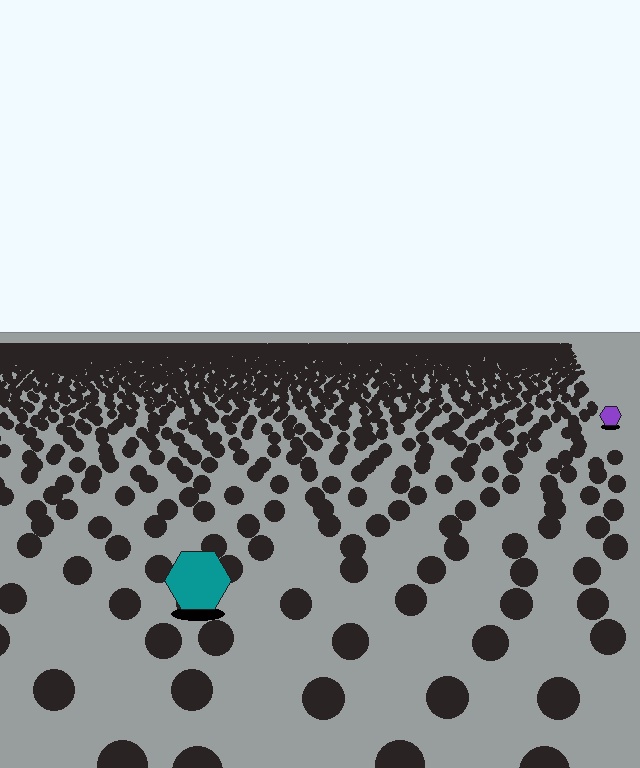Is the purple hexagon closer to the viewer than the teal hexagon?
No. The teal hexagon is closer — you can tell from the texture gradient: the ground texture is coarser near it.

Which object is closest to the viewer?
The teal hexagon is closest. The texture marks near it are larger and more spread out.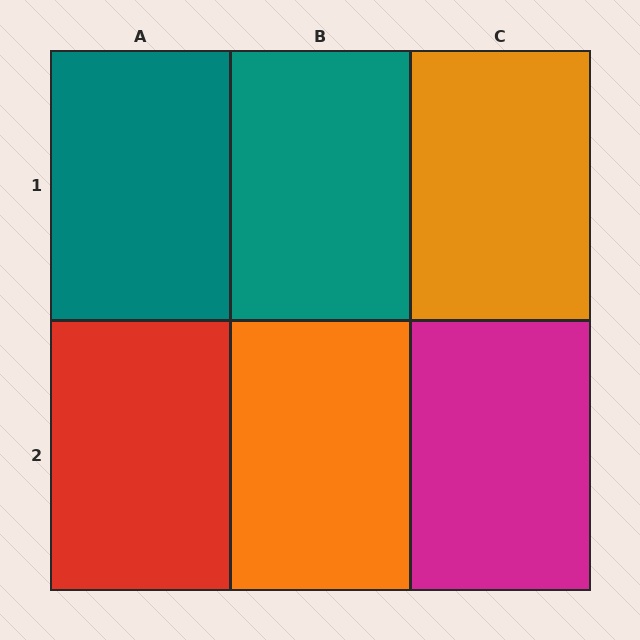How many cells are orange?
2 cells are orange.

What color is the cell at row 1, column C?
Orange.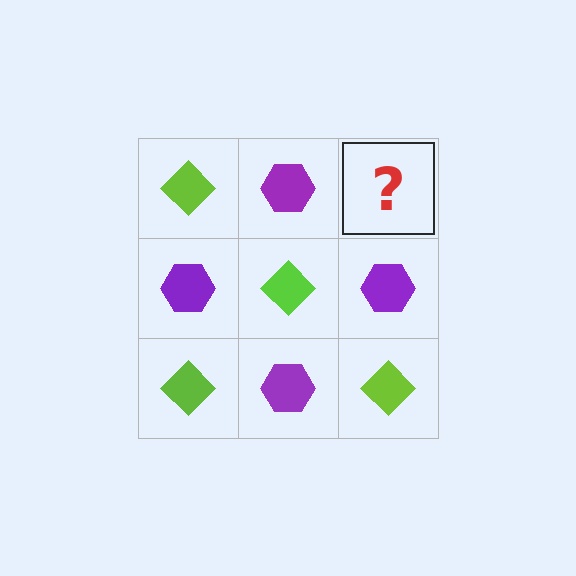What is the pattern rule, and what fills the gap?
The rule is that it alternates lime diamond and purple hexagon in a checkerboard pattern. The gap should be filled with a lime diamond.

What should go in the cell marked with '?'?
The missing cell should contain a lime diamond.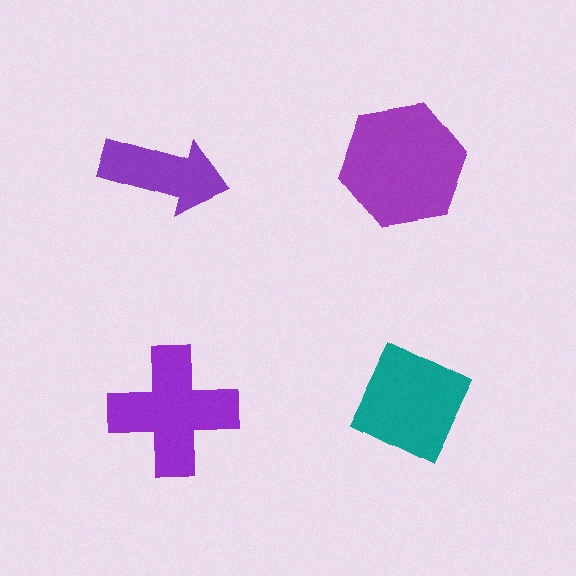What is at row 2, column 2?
A teal diamond.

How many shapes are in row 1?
2 shapes.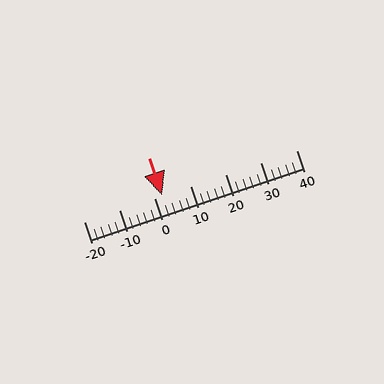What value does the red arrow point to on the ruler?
The red arrow points to approximately 2.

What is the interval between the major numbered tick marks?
The major tick marks are spaced 10 units apart.